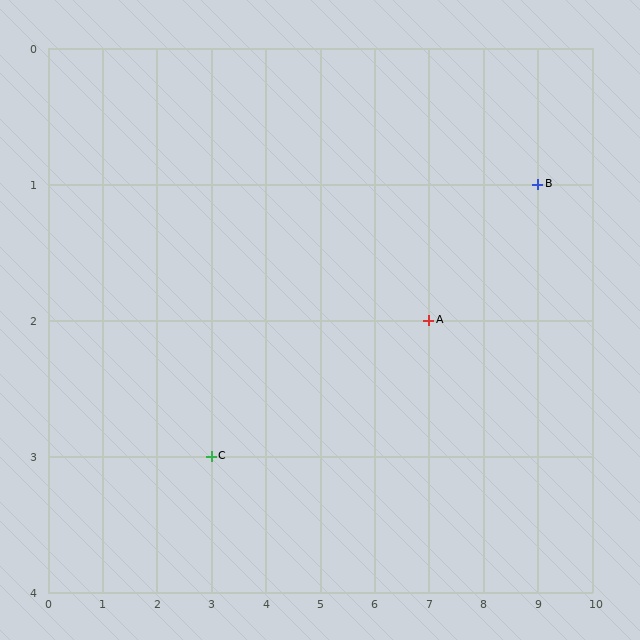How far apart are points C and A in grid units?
Points C and A are 4 columns and 1 row apart (about 4.1 grid units diagonally).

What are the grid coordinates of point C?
Point C is at grid coordinates (3, 3).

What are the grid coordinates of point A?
Point A is at grid coordinates (7, 2).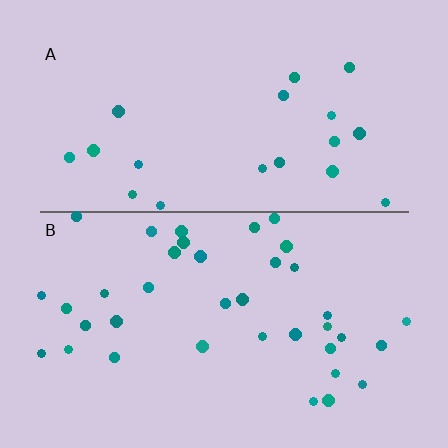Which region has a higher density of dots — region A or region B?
B (the bottom).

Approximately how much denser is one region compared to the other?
Approximately 1.9× — region B over region A.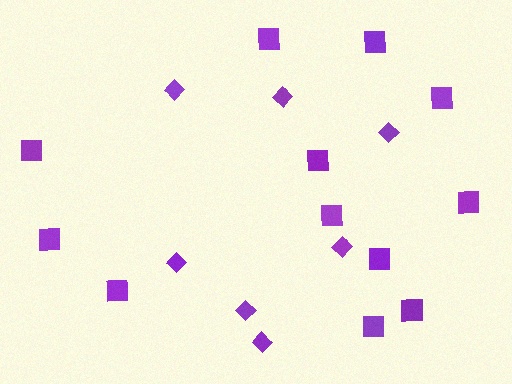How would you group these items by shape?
There are 2 groups: one group of diamonds (7) and one group of squares (12).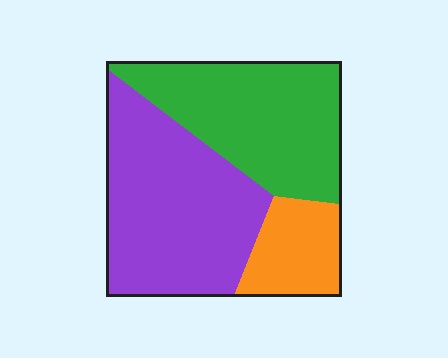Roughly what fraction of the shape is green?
Green takes up between a third and a half of the shape.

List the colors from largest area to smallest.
From largest to smallest: purple, green, orange.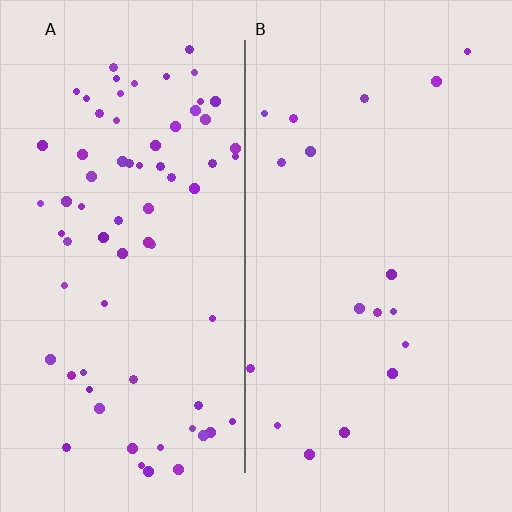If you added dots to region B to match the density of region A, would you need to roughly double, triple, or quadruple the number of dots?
Approximately quadruple.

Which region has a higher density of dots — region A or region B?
A (the left).